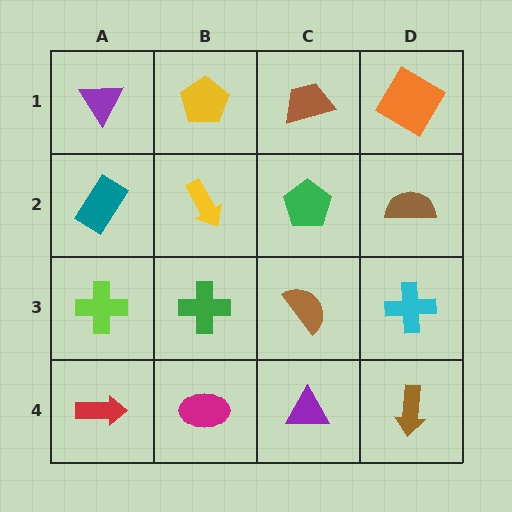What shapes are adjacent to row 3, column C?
A green pentagon (row 2, column C), a purple triangle (row 4, column C), a green cross (row 3, column B), a cyan cross (row 3, column D).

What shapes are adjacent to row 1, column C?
A green pentagon (row 2, column C), a yellow pentagon (row 1, column B), an orange diamond (row 1, column D).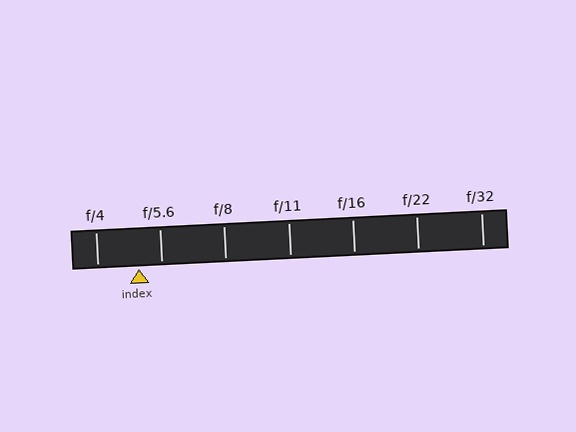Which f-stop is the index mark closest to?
The index mark is closest to f/5.6.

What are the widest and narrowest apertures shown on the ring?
The widest aperture shown is f/4 and the narrowest is f/32.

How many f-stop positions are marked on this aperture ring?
There are 7 f-stop positions marked.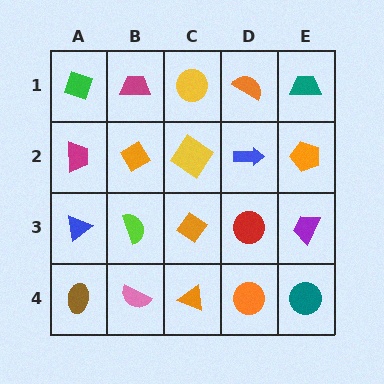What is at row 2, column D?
A blue arrow.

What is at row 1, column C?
A yellow circle.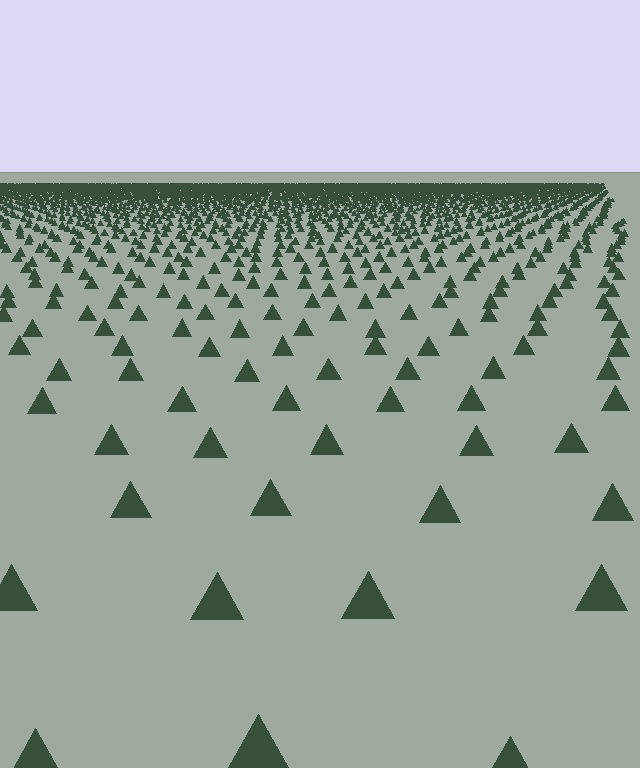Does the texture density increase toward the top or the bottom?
Density increases toward the top.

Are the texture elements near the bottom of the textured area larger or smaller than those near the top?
Larger. Near the bottom, elements are closer to the viewer and appear at a bigger on-screen size.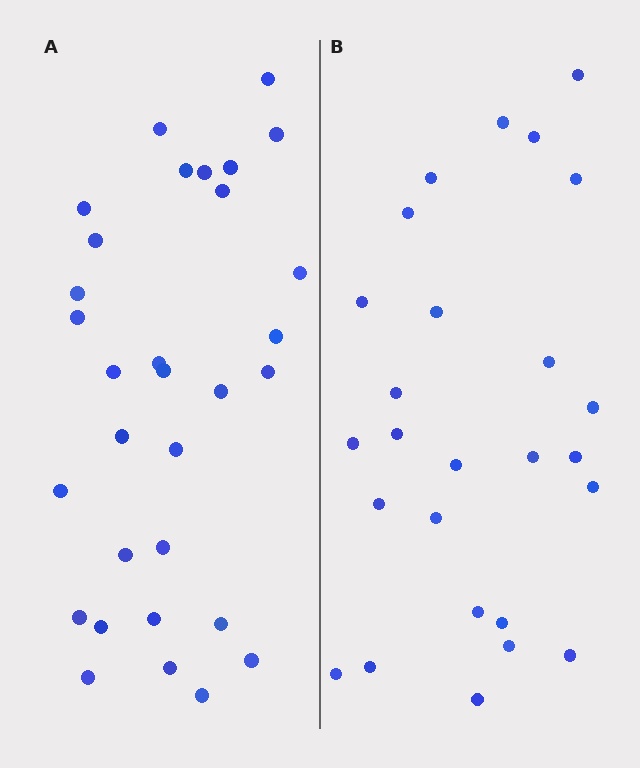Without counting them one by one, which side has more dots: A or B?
Region A (the left region) has more dots.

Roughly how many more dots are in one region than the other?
Region A has about 5 more dots than region B.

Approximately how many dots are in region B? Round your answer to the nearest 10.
About 30 dots. (The exact count is 26, which rounds to 30.)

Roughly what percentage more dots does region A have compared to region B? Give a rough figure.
About 20% more.